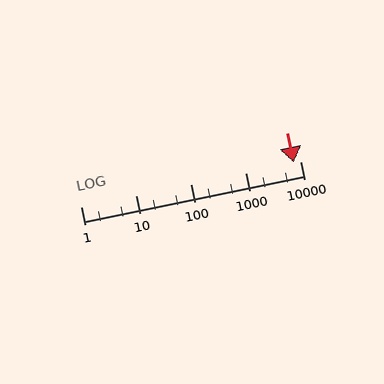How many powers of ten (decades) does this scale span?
The scale spans 4 decades, from 1 to 10000.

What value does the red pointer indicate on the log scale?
The pointer indicates approximately 7500.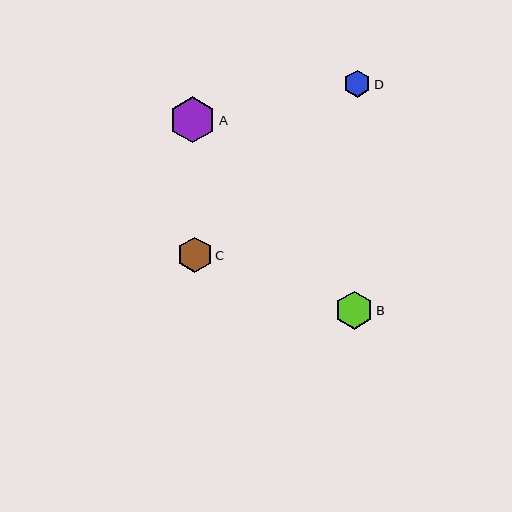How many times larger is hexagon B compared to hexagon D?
Hexagon B is approximately 1.4 times the size of hexagon D.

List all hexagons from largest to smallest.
From largest to smallest: A, B, C, D.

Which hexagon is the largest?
Hexagon A is the largest with a size of approximately 46 pixels.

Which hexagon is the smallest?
Hexagon D is the smallest with a size of approximately 27 pixels.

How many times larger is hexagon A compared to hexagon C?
Hexagon A is approximately 1.3 times the size of hexagon C.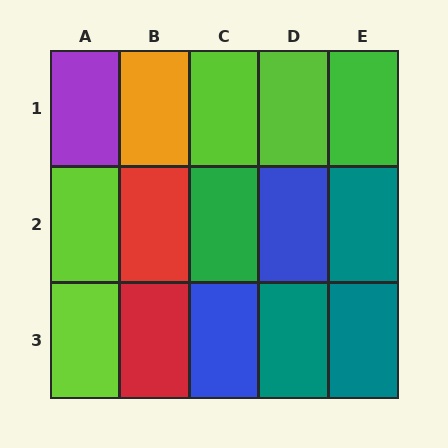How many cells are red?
2 cells are red.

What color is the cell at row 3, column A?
Lime.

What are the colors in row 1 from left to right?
Purple, orange, lime, lime, green.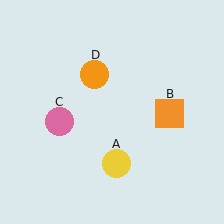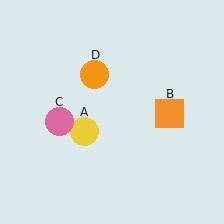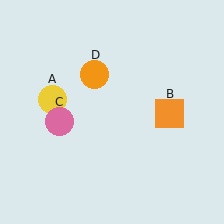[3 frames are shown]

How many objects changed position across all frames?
1 object changed position: yellow circle (object A).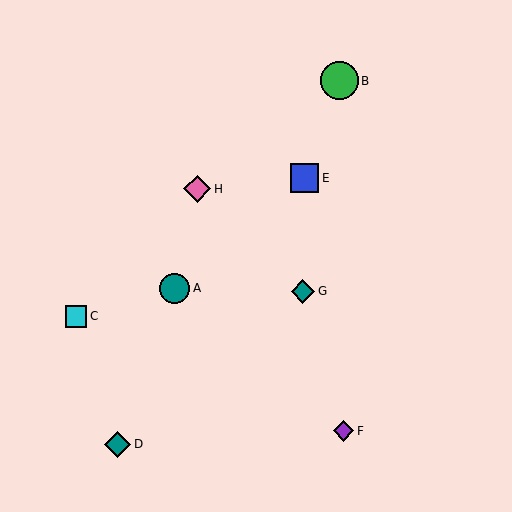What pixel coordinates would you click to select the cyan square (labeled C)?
Click at (76, 316) to select the cyan square C.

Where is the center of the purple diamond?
The center of the purple diamond is at (344, 431).